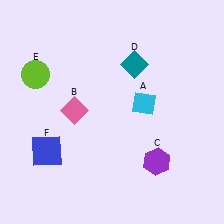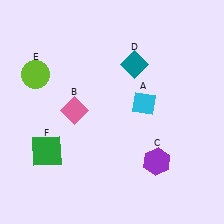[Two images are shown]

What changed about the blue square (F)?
In Image 1, F is blue. In Image 2, it changed to green.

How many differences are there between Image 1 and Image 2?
There is 1 difference between the two images.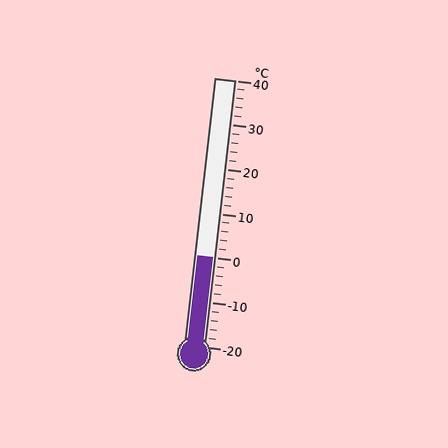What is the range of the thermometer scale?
The thermometer scale ranges from -20°C to 40°C.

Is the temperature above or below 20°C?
The temperature is below 20°C.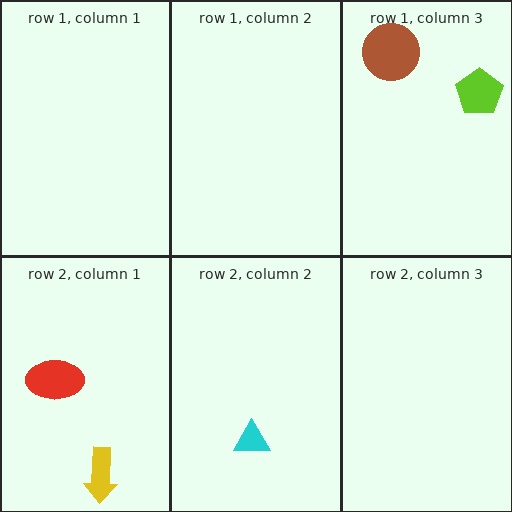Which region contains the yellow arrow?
The row 2, column 1 region.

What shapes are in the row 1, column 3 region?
The lime pentagon, the brown circle.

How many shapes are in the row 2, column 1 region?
2.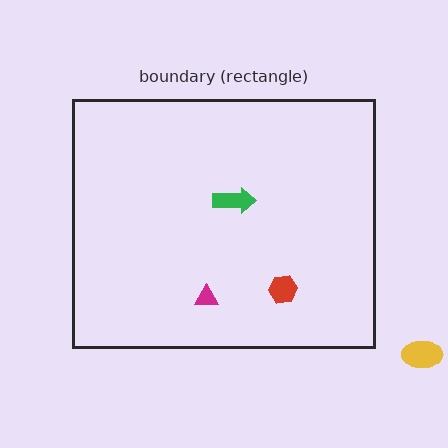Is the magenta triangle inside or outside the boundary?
Inside.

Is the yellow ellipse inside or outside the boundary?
Outside.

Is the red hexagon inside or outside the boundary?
Inside.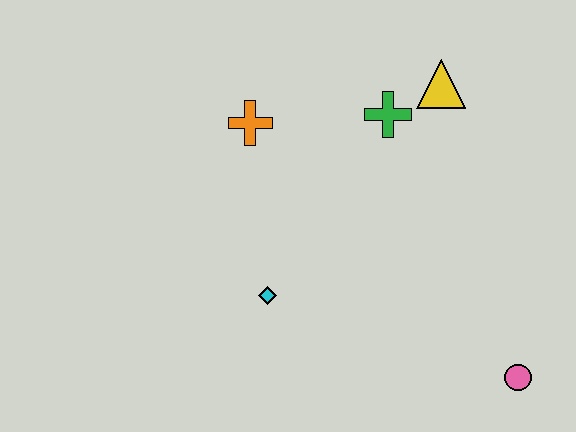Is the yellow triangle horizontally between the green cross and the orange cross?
No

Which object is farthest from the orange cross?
The pink circle is farthest from the orange cross.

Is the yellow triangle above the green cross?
Yes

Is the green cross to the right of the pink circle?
No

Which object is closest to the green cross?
The yellow triangle is closest to the green cross.